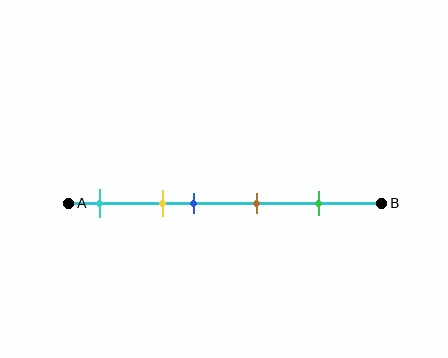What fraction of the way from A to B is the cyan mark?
The cyan mark is approximately 10% (0.1) of the way from A to B.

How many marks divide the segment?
There are 5 marks dividing the segment.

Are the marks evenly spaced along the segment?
No, the marks are not evenly spaced.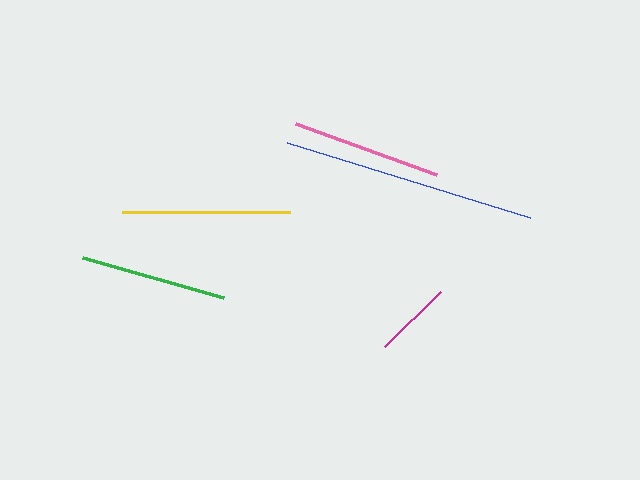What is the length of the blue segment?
The blue segment is approximately 254 pixels long.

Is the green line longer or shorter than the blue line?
The blue line is longer than the green line.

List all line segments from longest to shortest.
From longest to shortest: blue, yellow, pink, green, magenta.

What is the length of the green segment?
The green segment is approximately 146 pixels long.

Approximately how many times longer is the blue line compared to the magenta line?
The blue line is approximately 3.2 times the length of the magenta line.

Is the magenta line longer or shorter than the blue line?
The blue line is longer than the magenta line.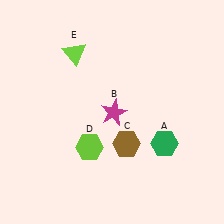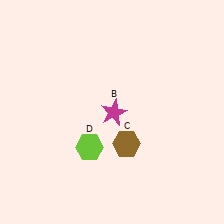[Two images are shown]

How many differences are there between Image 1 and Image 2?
There are 2 differences between the two images.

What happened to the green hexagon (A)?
The green hexagon (A) was removed in Image 2. It was in the bottom-right area of Image 1.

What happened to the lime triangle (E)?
The lime triangle (E) was removed in Image 2. It was in the top-left area of Image 1.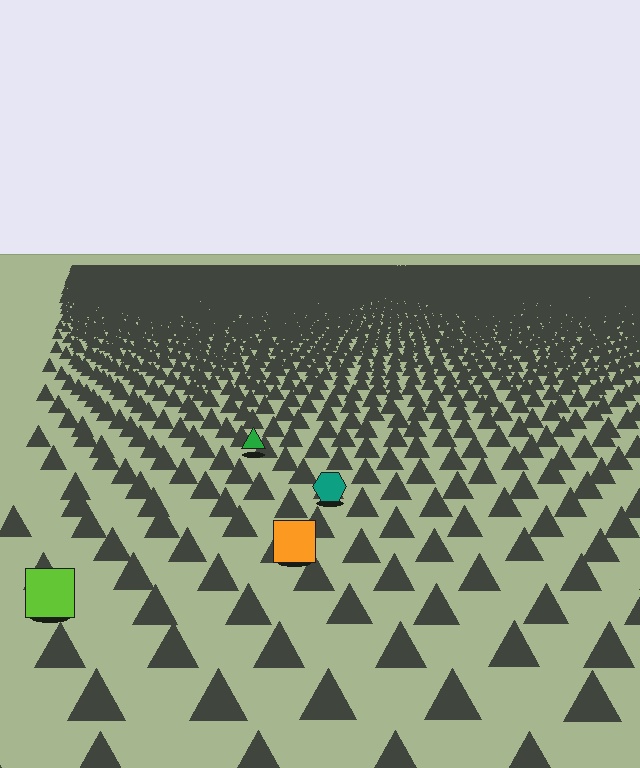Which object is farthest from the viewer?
The green triangle is farthest from the viewer. It appears smaller and the ground texture around it is denser.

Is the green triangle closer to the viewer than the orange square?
No. The orange square is closer — you can tell from the texture gradient: the ground texture is coarser near it.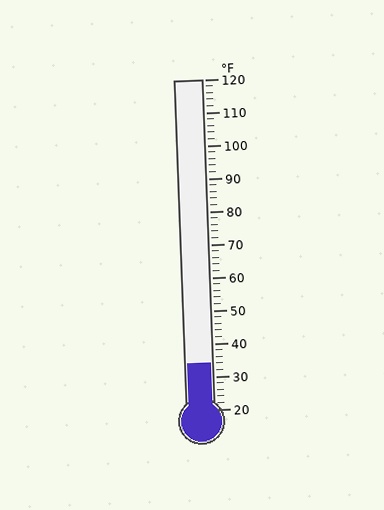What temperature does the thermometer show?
The thermometer shows approximately 34°F.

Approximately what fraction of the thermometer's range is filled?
The thermometer is filled to approximately 15% of its range.